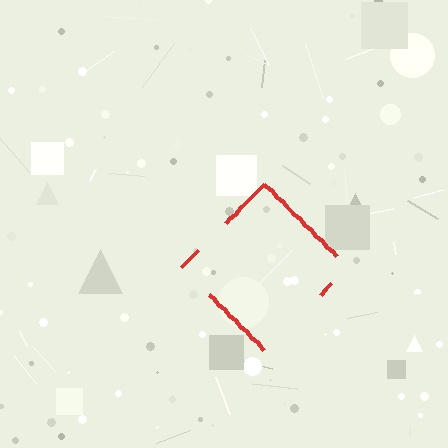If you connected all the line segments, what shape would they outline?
They would outline a diamond.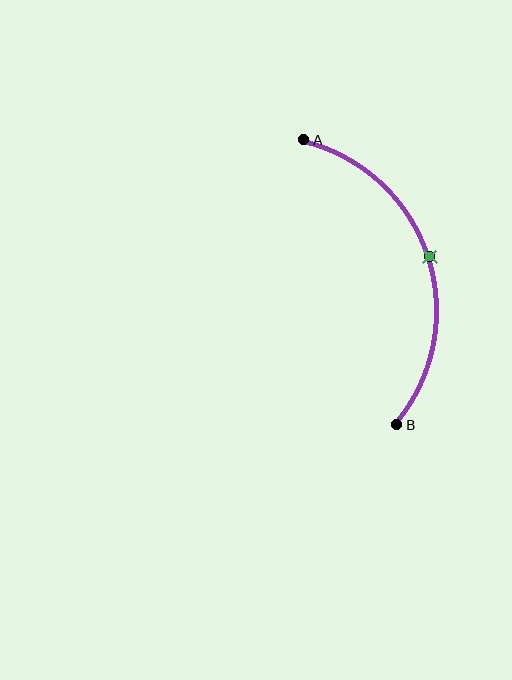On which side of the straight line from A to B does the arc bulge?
The arc bulges to the right of the straight line connecting A and B.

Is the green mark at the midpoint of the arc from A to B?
Yes. The green mark lies on the arc at equal arc-length from both A and B — it is the arc midpoint.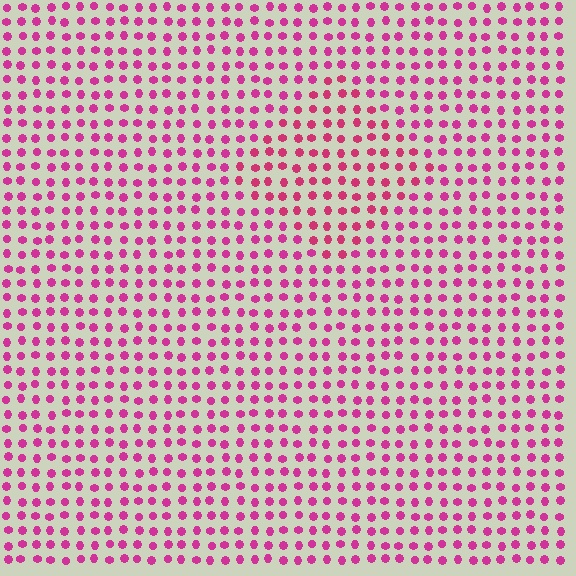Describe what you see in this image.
The image is filled with small magenta elements in a uniform arrangement. A diamond-shaped region is visible where the elements are tinted to a slightly different hue, forming a subtle color boundary.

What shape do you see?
I see a diamond.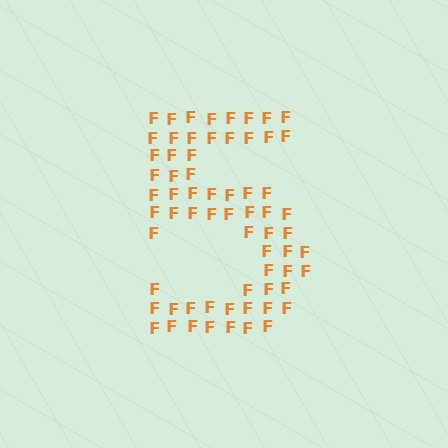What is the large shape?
The large shape is the digit 5.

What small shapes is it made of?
It is made of small letter F's.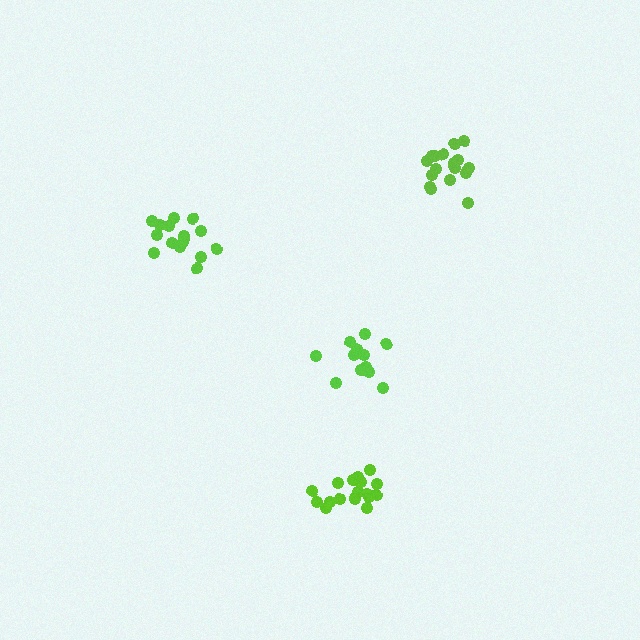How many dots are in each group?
Group 1: 19 dots, Group 2: 19 dots, Group 3: 17 dots, Group 4: 13 dots (68 total).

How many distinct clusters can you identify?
There are 4 distinct clusters.